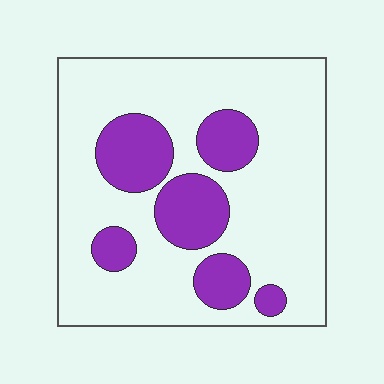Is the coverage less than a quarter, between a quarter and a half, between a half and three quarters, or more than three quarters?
Less than a quarter.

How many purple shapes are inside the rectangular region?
6.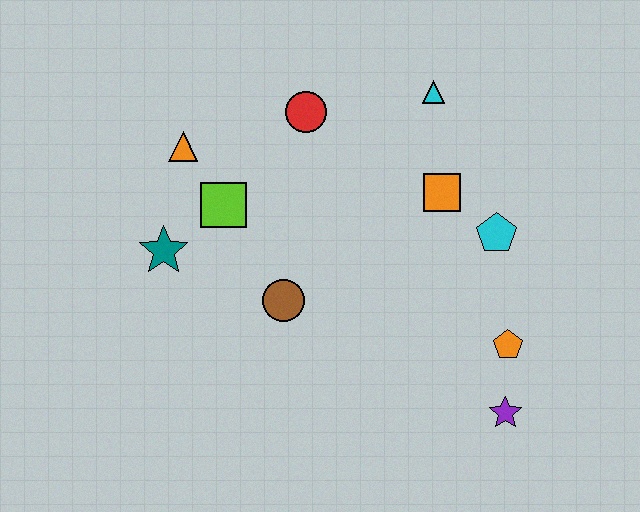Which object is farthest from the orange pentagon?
The orange triangle is farthest from the orange pentagon.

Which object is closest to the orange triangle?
The lime square is closest to the orange triangle.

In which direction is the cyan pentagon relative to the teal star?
The cyan pentagon is to the right of the teal star.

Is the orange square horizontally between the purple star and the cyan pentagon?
No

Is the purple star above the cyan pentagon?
No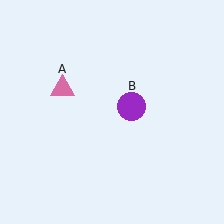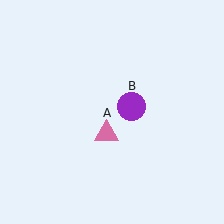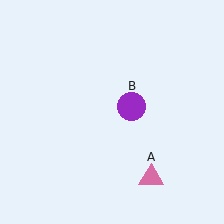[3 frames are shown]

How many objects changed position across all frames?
1 object changed position: pink triangle (object A).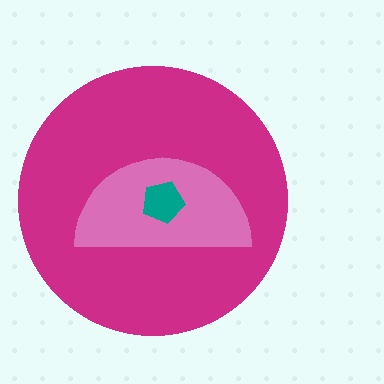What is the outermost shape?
The magenta circle.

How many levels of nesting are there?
3.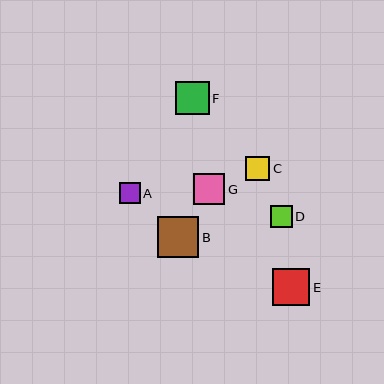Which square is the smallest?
Square A is the smallest with a size of approximately 21 pixels.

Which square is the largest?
Square B is the largest with a size of approximately 41 pixels.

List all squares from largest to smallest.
From largest to smallest: B, E, F, G, C, D, A.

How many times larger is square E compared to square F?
Square E is approximately 1.1 times the size of square F.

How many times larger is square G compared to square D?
Square G is approximately 1.4 times the size of square D.